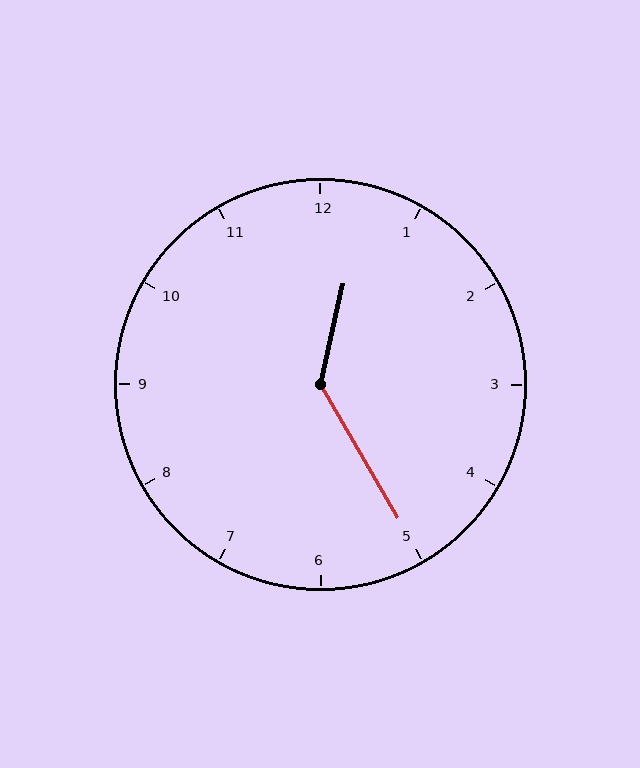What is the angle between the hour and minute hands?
Approximately 138 degrees.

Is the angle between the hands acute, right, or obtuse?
It is obtuse.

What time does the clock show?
12:25.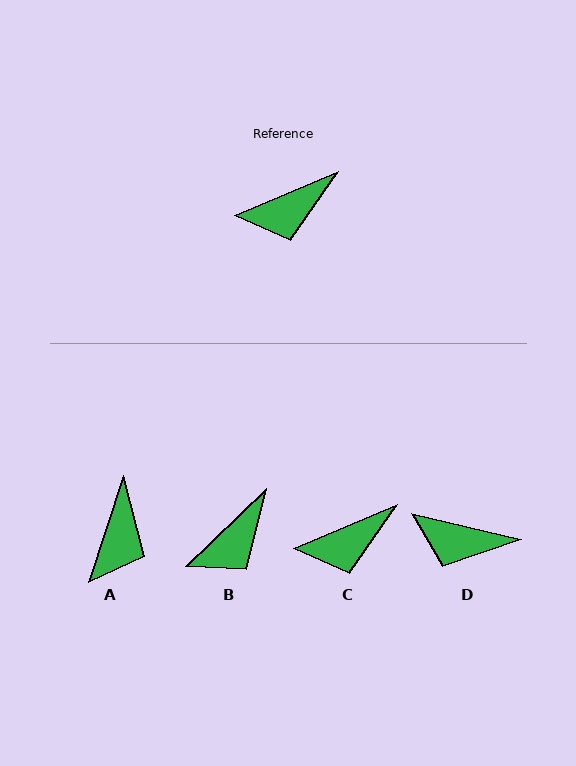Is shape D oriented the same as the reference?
No, it is off by about 36 degrees.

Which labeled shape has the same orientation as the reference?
C.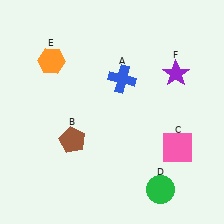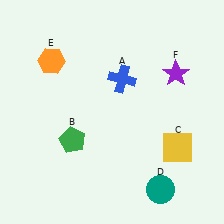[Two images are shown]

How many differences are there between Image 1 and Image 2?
There are 3 differences between the two images.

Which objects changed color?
B changed from brown to green. C changed from pink to yellow. D changed from green to teal.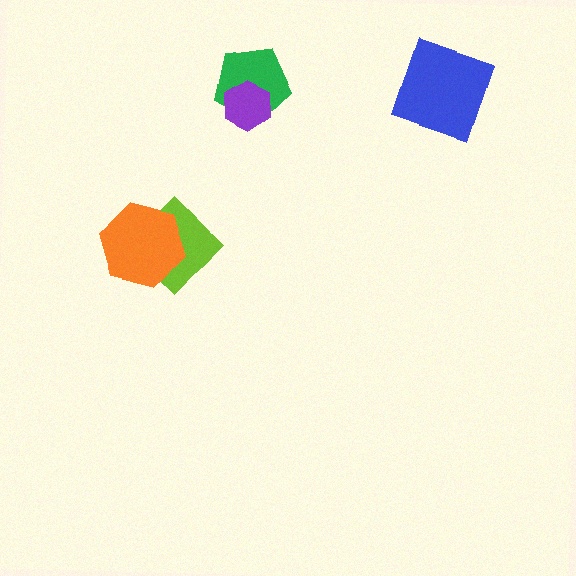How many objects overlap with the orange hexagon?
1 object overlaps with the orange hexagon.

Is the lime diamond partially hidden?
Yes, it is partially covered by another shape.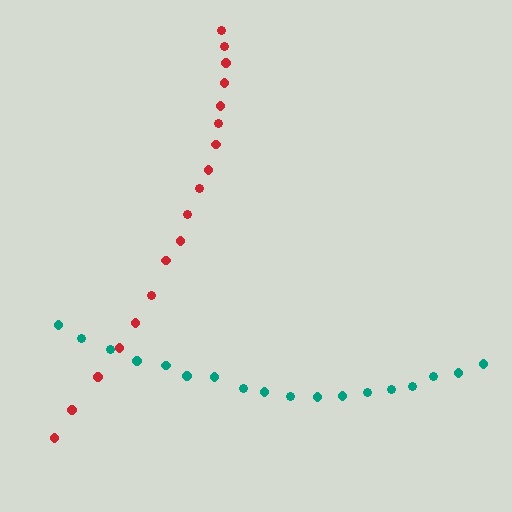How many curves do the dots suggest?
There are 2 distinct paths.